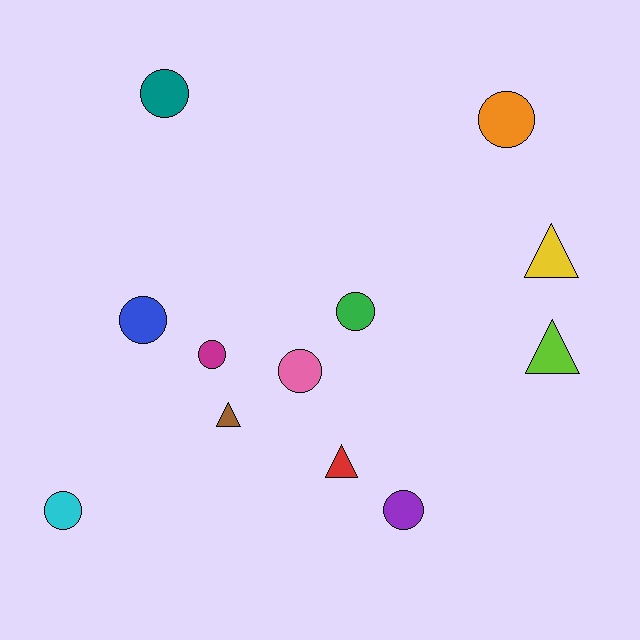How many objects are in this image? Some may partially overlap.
There are 12 objects.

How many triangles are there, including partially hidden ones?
There are 4 triangles.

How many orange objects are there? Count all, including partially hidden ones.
There is 1 orange object.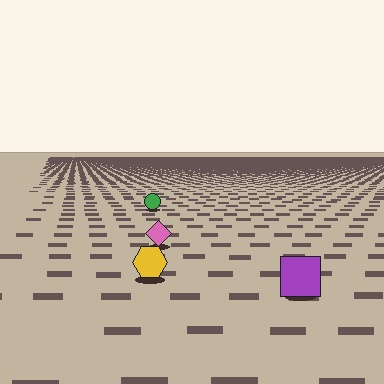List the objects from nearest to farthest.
From nearest to farthest: the purple square, the yellow hexagon, the pink diamond, the green circle.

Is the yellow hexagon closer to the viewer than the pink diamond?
Yes. The yellow hexagon is closer — you can tell from the texture gradient: the ground texture is coarser near it.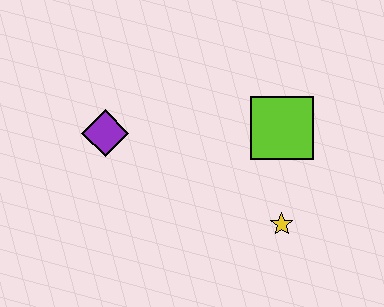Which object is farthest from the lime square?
The purple diamond is farthest from the lime square.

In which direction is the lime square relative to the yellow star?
The lime square is above the yellow star.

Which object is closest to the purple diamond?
The lime square is closest to the purple diamond.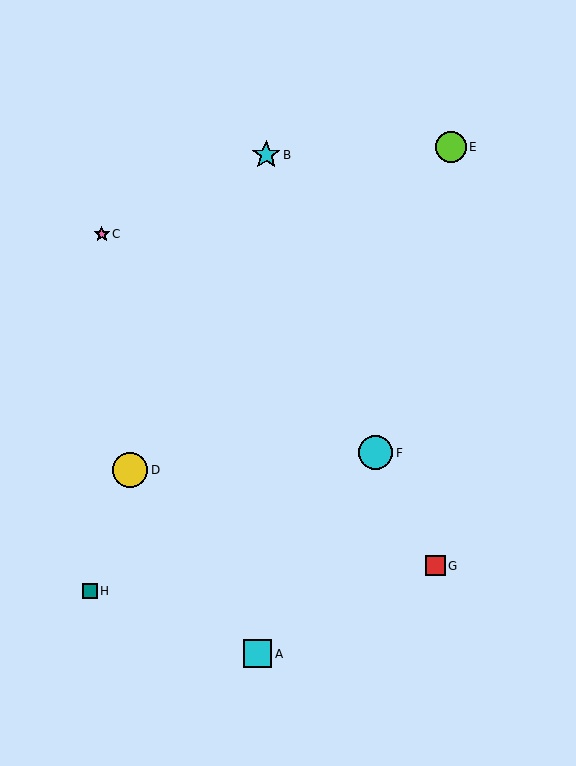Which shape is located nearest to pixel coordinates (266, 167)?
The cyan star (labeled B) at (266, 155) is nearest to that location.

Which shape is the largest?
The yellow circle (labeled D) is the largest.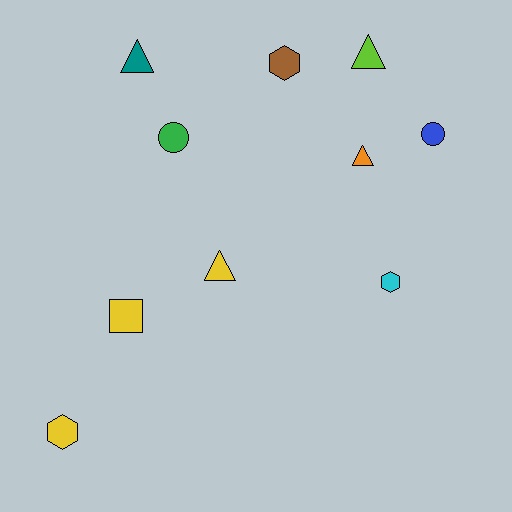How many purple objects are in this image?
There are no purple objects.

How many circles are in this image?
There are 2 circles.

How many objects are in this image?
There are 10 objects.